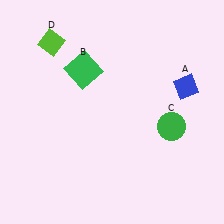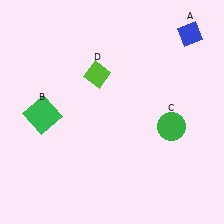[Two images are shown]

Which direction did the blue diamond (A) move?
The blue diamond (A) moved up.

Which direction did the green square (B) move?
The green square (B) moved down.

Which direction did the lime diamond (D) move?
The lime diamond (D) moved right.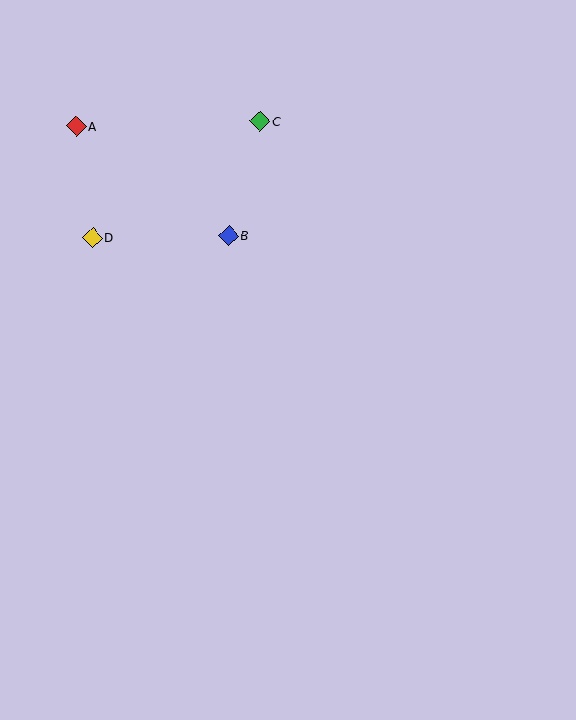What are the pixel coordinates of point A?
Point A is at (77, 126).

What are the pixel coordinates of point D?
Point D is at (92, 238).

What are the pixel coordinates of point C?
Point C is at (260, 121).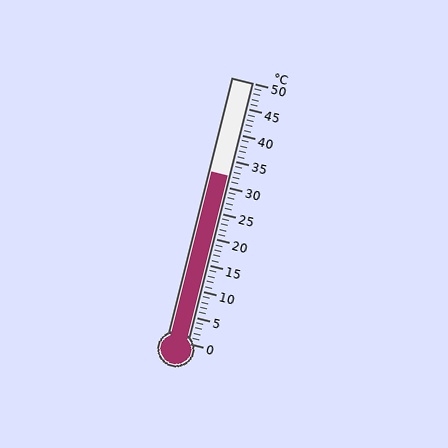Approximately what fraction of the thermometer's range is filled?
The thermometer is filled to approximately 65% of its range.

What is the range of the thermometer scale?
The thermometer scale ranges from 0°C to 50°C.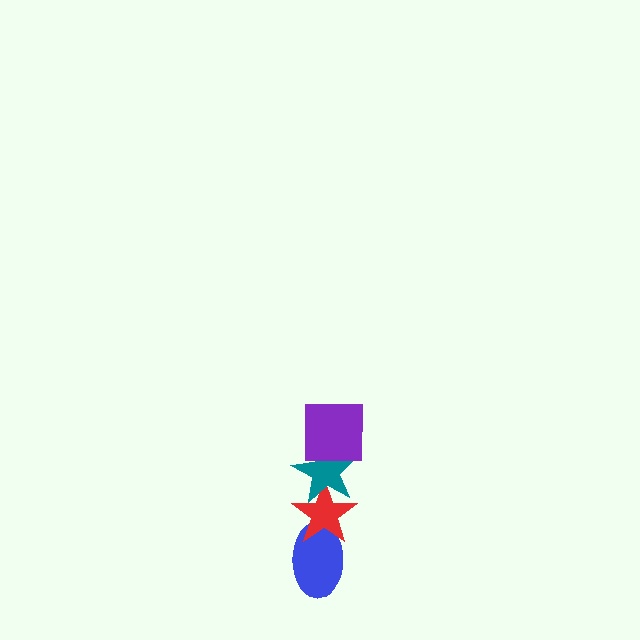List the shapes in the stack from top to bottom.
From top to bottom: the purple square, the teal star, the red star, the blue ellipse.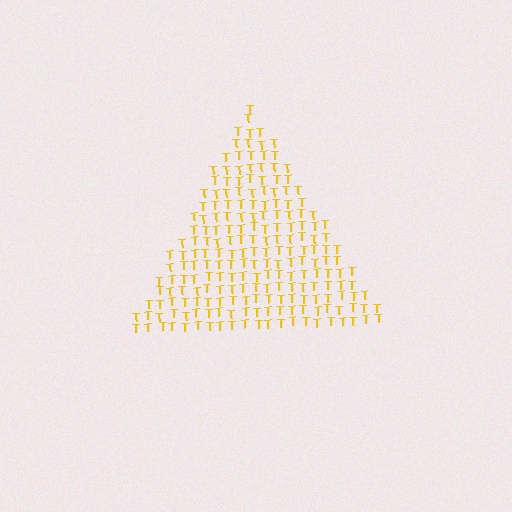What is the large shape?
The large shape is a triangle.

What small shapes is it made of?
It is made of small letter T's.